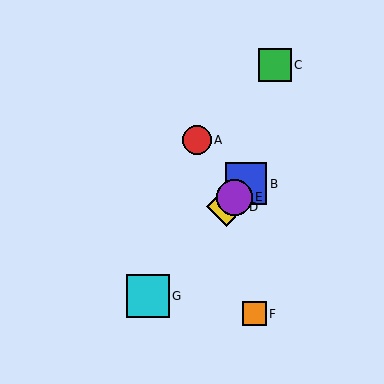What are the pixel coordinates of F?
Object F is at (254, 314).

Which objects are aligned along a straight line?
Objects B, D, E, G are aligned along a straight line.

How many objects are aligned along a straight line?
4 objects (B, D, E, G) are aligned along a straight line.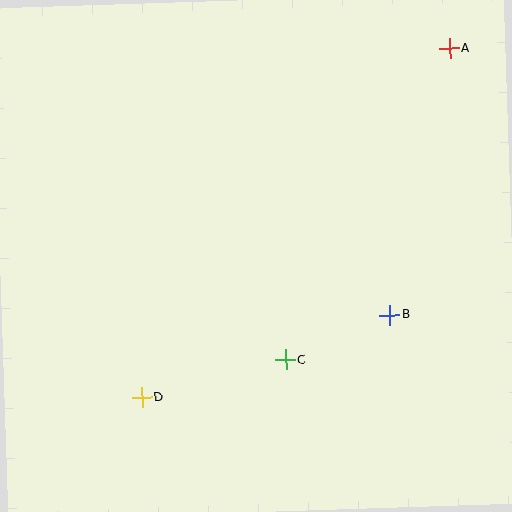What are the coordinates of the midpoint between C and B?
The midpoint between C and B is at (338, 338).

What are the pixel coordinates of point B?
Point B is at (390, 315).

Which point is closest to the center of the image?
Point C at (286, 360) is closest to the center.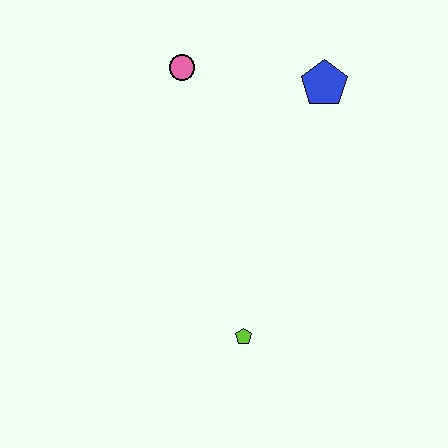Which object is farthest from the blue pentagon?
The lime pentagon is farthest from the blue pentagon.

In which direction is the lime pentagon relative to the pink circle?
The lime pentagon is below the pink circle.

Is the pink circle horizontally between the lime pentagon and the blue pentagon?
No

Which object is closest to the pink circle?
The blue pentagon is closest to the pink circle.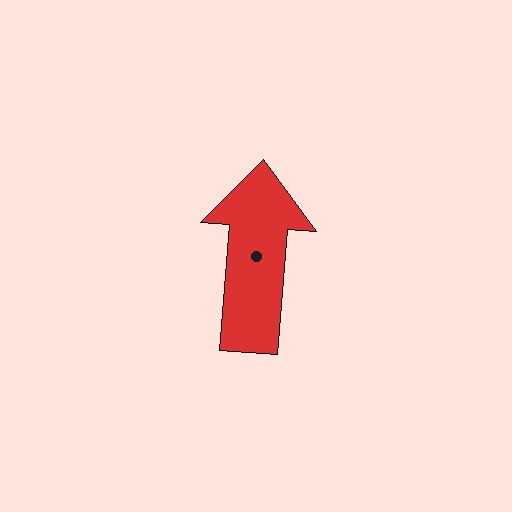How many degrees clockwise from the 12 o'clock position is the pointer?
Approximately 5 degrees.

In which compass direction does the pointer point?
North.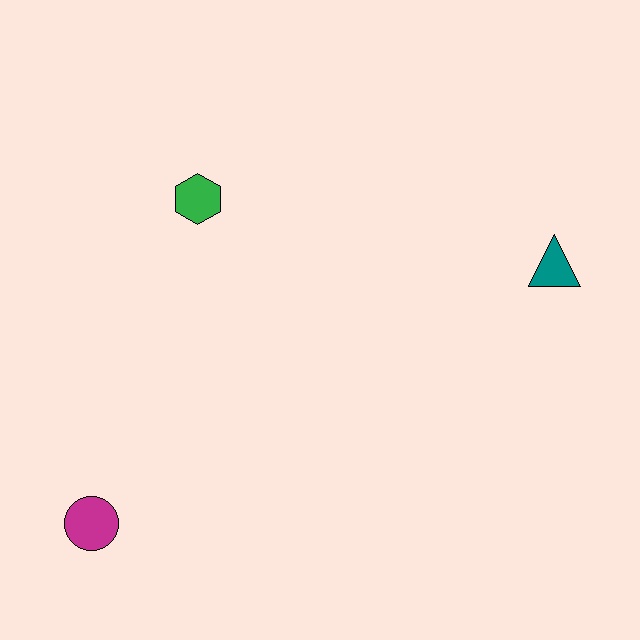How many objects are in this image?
There are 3 objects.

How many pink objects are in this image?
There are no pink objects.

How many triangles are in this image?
There is 1 triangle.